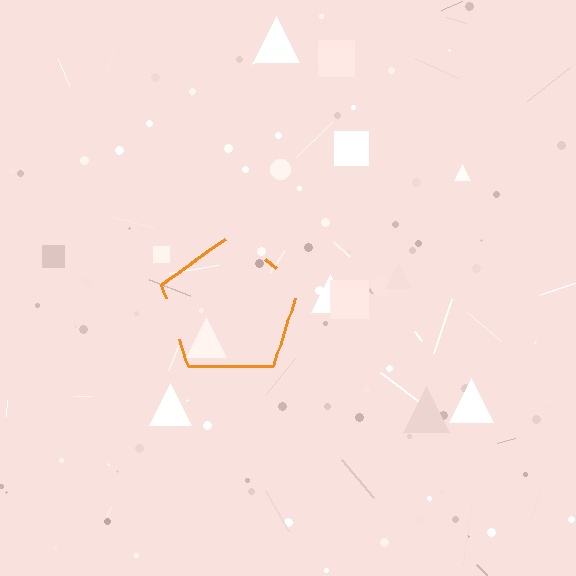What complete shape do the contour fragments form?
The contour fragments form a pentagon.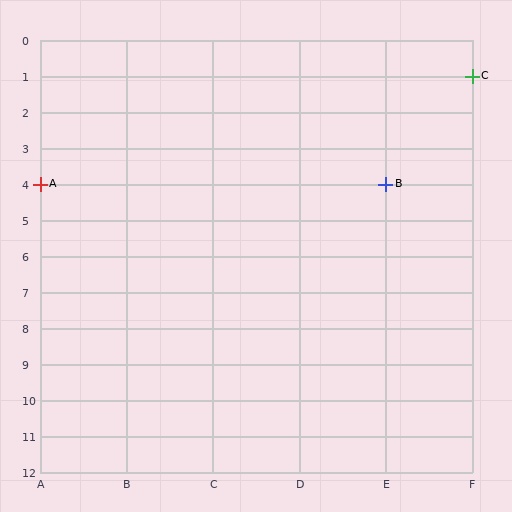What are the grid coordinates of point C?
Point C is at grid coordinates (F, 1).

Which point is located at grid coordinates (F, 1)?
Point C is at (F, 1).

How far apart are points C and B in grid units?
Points C and B are 1 column and 3 rows apart (about 3.2 grid units diagonally).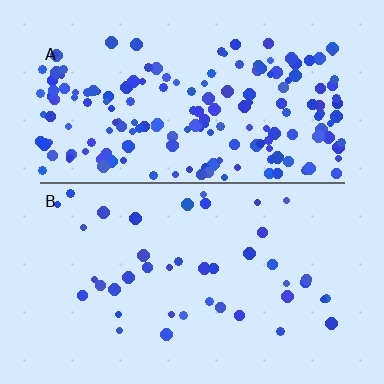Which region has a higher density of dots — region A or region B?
A (the top).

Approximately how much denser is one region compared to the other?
Approximately 4.3× — region A over region B.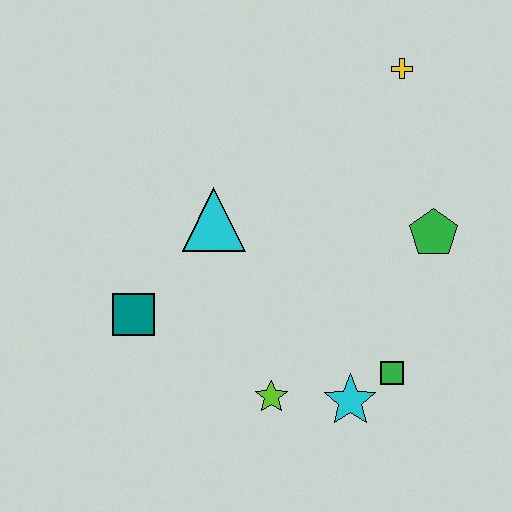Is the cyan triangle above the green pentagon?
Yes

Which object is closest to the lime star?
The cyan star is closest to the lime star.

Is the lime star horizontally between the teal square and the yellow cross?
Yes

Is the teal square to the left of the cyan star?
Yes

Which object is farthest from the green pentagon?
The teal square is farthest from the green pentagon.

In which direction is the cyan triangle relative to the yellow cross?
The cyan triangle is to the left of the yellow cross.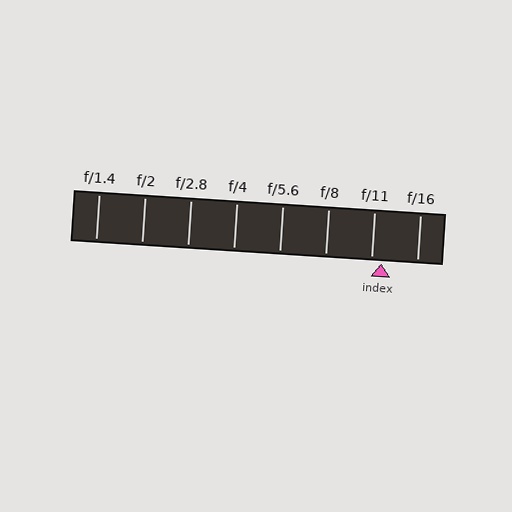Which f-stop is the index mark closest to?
The index mark is closest to f/11.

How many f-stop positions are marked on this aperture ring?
There are 8 f-stop positions marked.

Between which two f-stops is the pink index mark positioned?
The index mark is between f/11 and f/16.